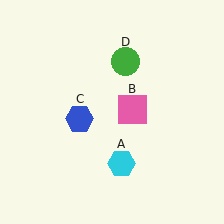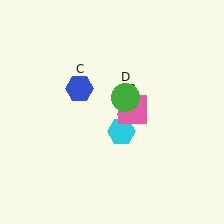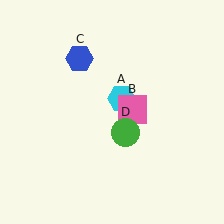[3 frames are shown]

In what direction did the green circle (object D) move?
The green circle (object D) moved down.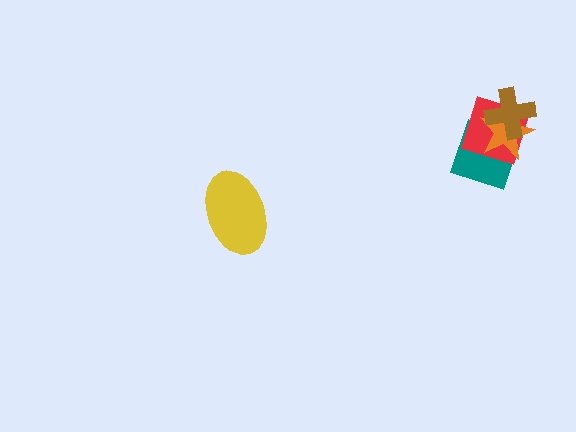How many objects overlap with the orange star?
3 objects overlap with the orange star.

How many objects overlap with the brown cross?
3 objects overlap with the brown cross.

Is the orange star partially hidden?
Yes, it is partially covered by another shape.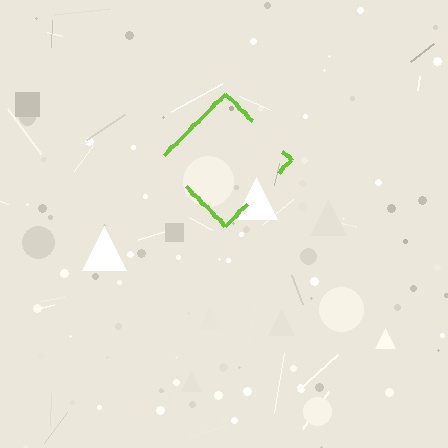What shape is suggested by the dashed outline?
The dashed outline suggests a diamond.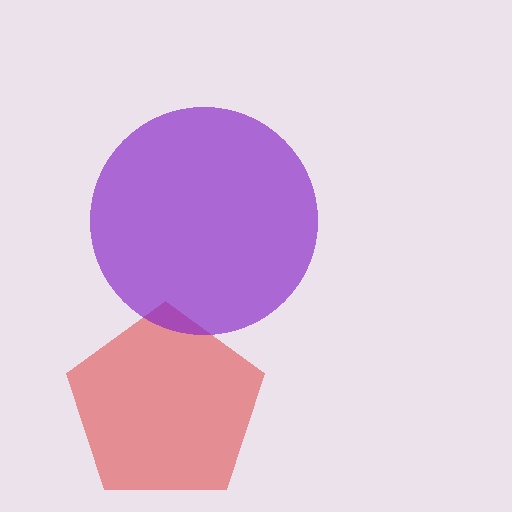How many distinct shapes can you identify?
There are 2 distinct shapes: a red pentagon, a purple circle.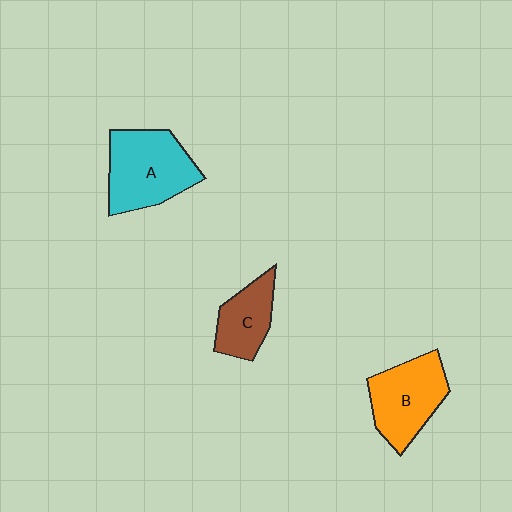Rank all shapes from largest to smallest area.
From largest to smallest: A (cyan), B (orange), C (brown).